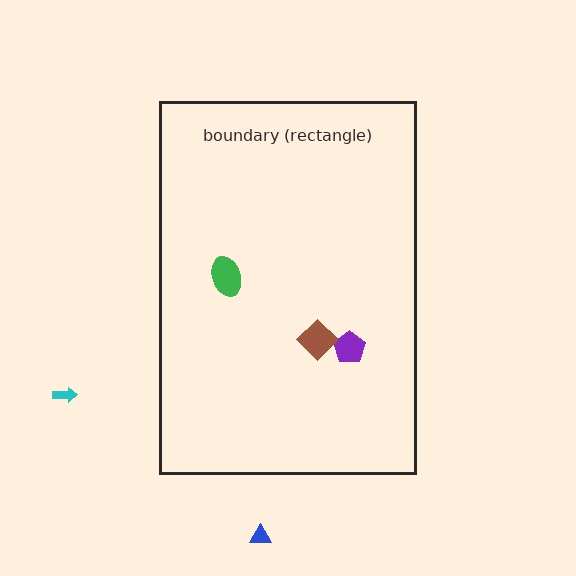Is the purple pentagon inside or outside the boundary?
Inside.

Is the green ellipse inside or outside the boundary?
Inside.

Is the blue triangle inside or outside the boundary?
Outside.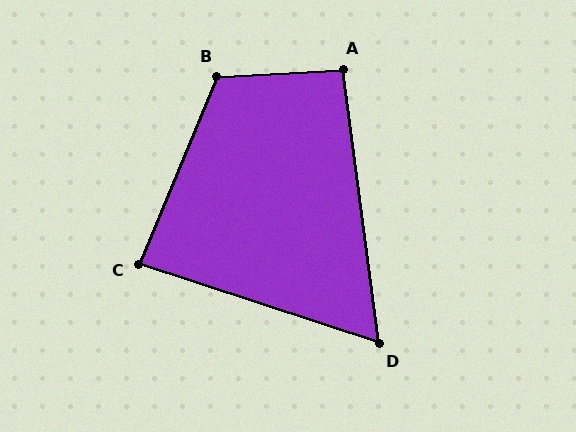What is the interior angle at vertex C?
Approximately 86 degrees (approximately right).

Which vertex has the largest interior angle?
B, at approximately 116 degrees.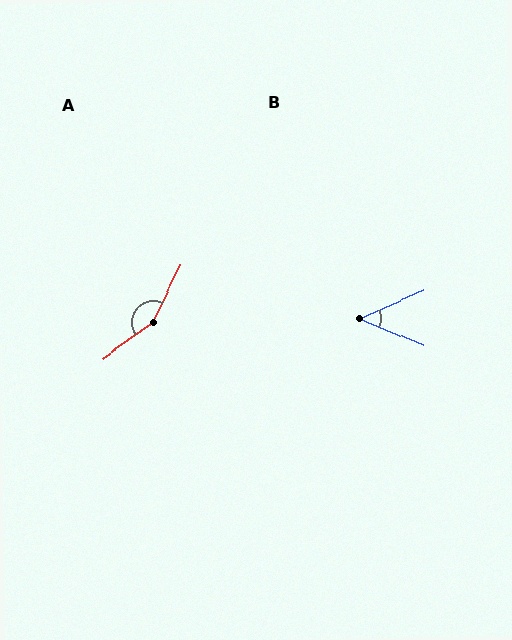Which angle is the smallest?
B, at approximately 46 degrees.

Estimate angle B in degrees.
Approximately 46 degrees.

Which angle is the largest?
A, at approximately 152 degrees.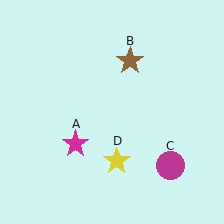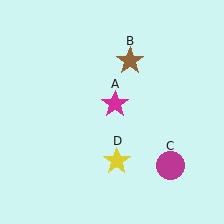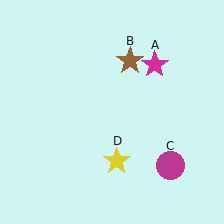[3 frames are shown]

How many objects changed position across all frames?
1 object changed position: magenta star (object A).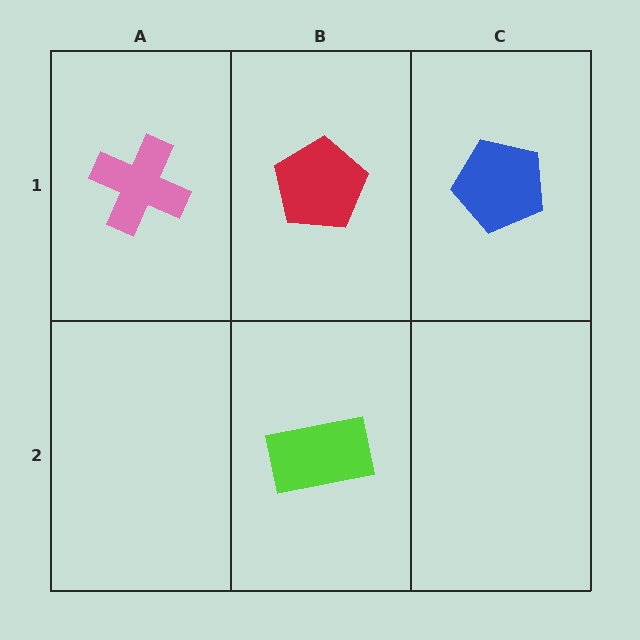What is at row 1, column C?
A blue pentagon.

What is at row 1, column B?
A red pentagon.